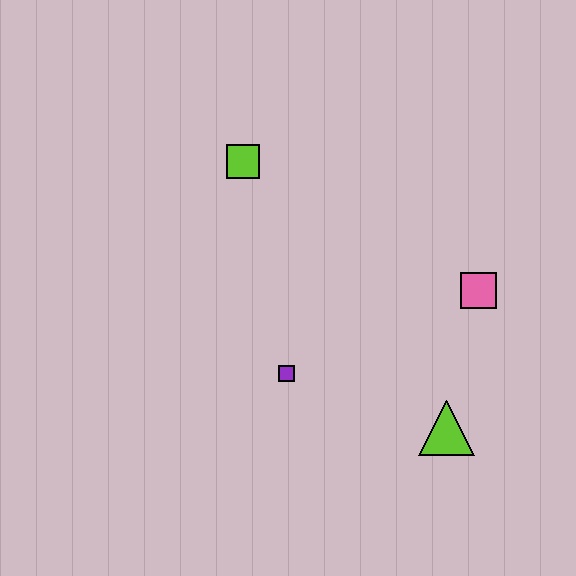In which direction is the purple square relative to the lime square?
The purple square is below the lime square.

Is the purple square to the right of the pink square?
No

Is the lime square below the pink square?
No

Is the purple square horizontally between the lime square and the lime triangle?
Yes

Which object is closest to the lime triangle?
The pink square is closest to the lime triangle.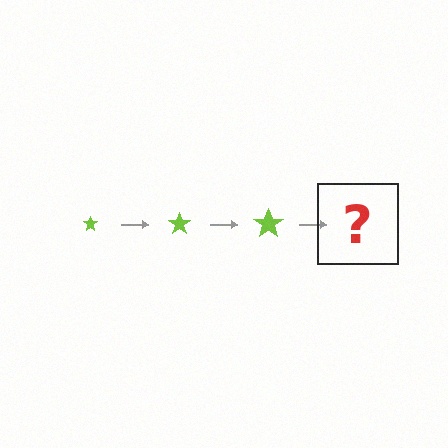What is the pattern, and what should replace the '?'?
The pattern is that the star gets progressively larger each step. The '?' should be a lime star, larger than the previous one.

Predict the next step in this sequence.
The next step is a lime star, larger than the previous one.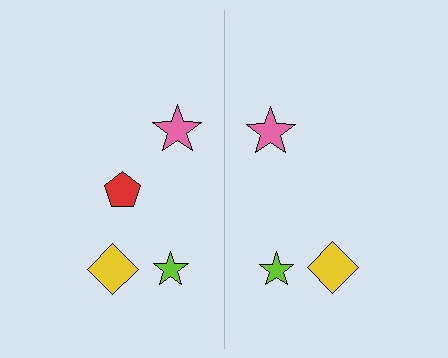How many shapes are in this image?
There are 7 shapes in this image.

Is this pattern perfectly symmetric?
No, the pattern is not perfectly symmetric. A red pentagon is missing from the right side.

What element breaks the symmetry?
A red pentagon is missing from the right side.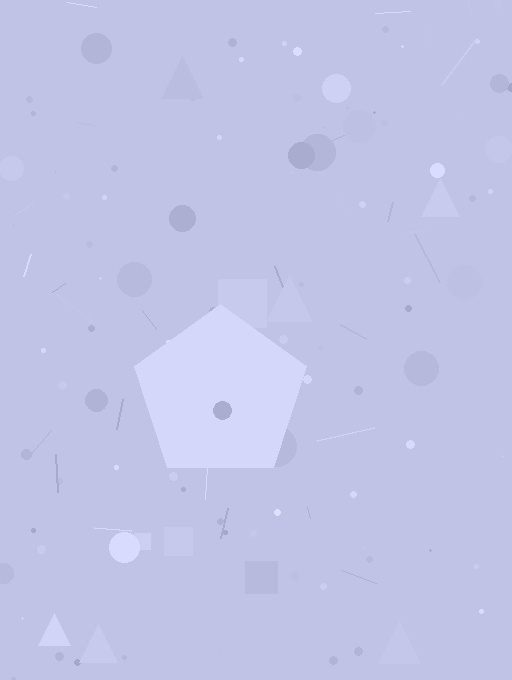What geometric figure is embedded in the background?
A pentagon is embedded in the background.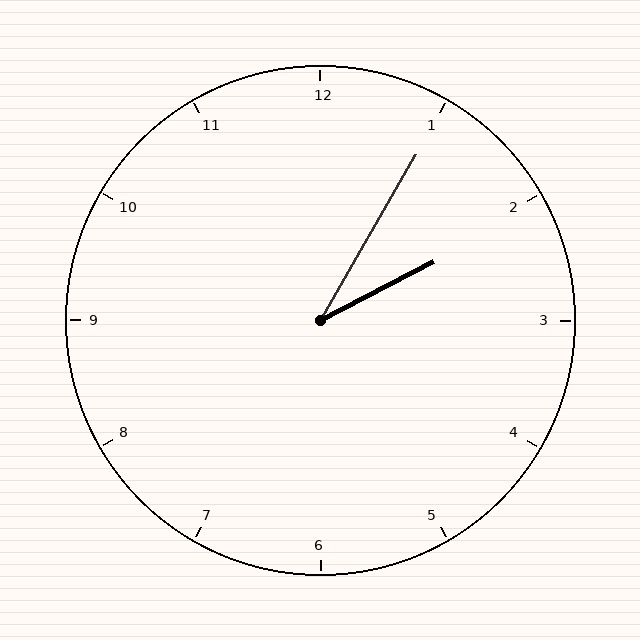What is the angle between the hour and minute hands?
Approximately 32 degrees.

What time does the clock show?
2:05.